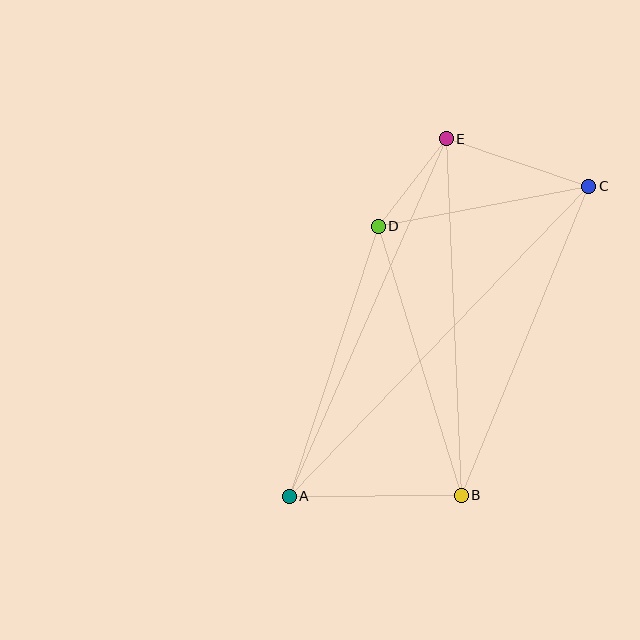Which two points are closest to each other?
Points D and E are closest to each other.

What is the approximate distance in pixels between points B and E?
The distance between B and E is approximately 357 pixels.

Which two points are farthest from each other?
Points A and C are farthest from each other.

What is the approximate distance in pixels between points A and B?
The distance between A and B is approximately 172 pixels.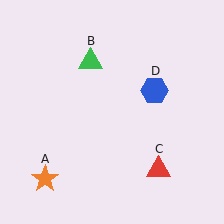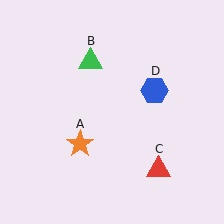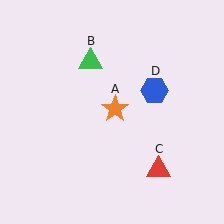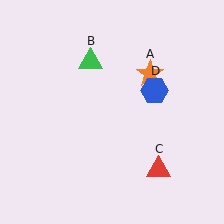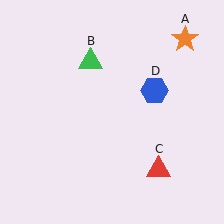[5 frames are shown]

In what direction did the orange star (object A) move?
The orange star (object A) moved up and to the right.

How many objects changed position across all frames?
1 object changed position: orange star (object A).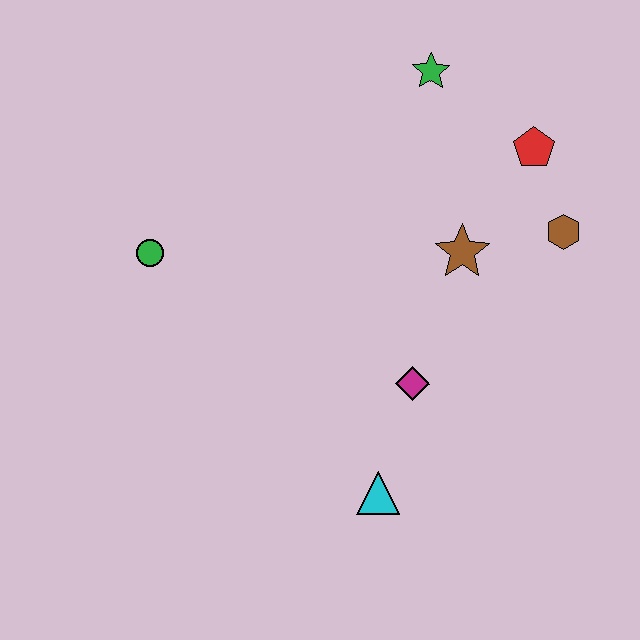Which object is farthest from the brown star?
The green circle is farthest from the brown star.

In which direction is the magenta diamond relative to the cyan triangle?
The magenta diamond is above the cyan triangle.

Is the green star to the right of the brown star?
No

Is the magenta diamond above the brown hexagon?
No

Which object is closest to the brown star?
The brown hexagon is closest to the brown star.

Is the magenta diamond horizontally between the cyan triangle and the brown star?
Yes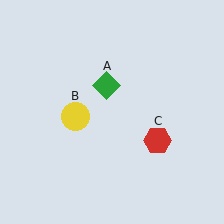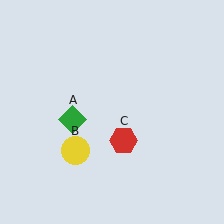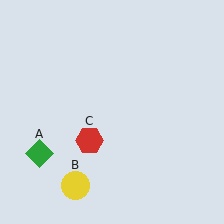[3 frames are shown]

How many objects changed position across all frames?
3 objects changed position: green diamond (object A), yellow circle (object B), red hexagon (object C).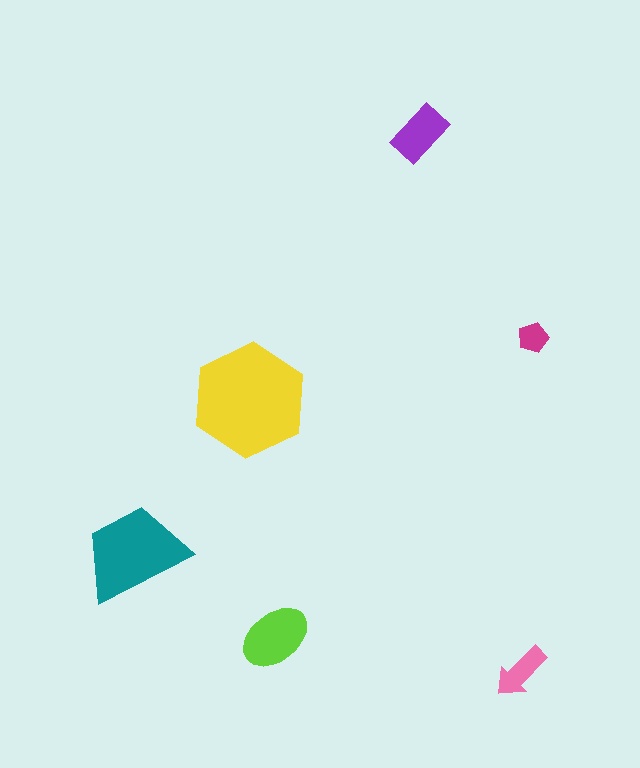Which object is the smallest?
The magenta pentagon.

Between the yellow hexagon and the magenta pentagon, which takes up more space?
The yellow hexagon.